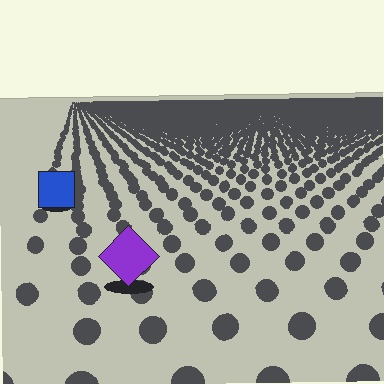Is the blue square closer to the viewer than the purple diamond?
No. The purple diamond is closer — you can tell from the texture gradient: the ground texture is coarser near it.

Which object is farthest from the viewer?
The blue square is farthest from the viewer. It appears smaller and the ground texture around it is denser.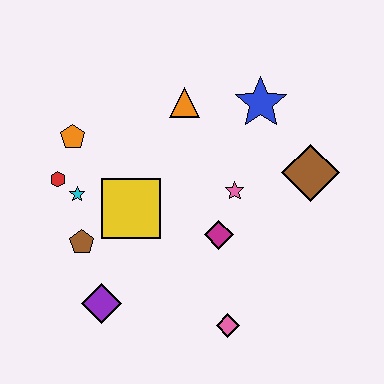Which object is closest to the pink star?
The magenta diamond is closest to the pink star.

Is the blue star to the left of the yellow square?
No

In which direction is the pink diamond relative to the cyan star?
The pink diamond is to the right of the cyan star.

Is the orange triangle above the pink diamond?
Yes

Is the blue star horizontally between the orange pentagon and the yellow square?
No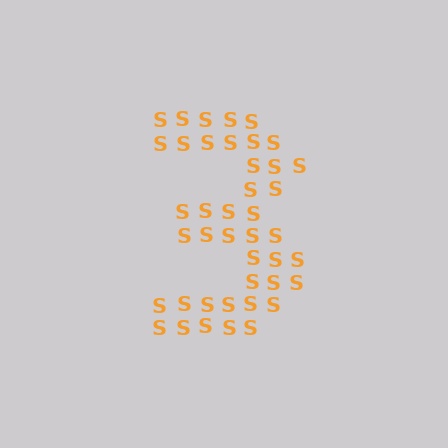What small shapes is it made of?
It is made of small letter S's.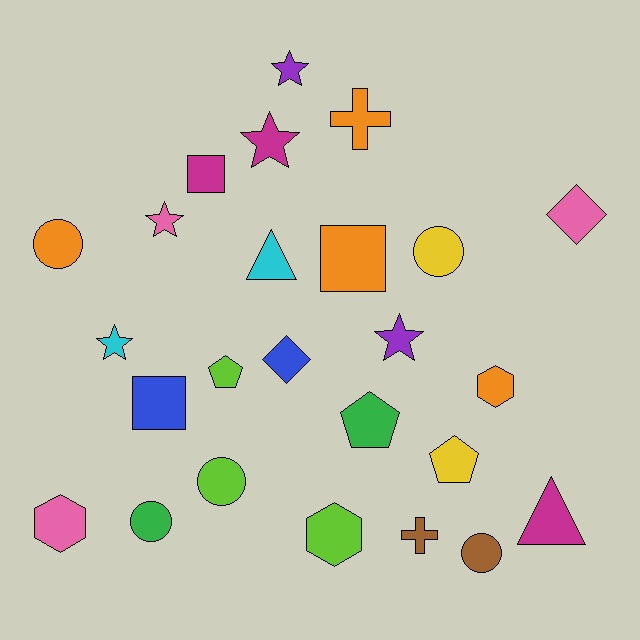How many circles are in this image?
There are 5 circles.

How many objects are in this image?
There are 25 objects.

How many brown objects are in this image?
There are 2 brown objects.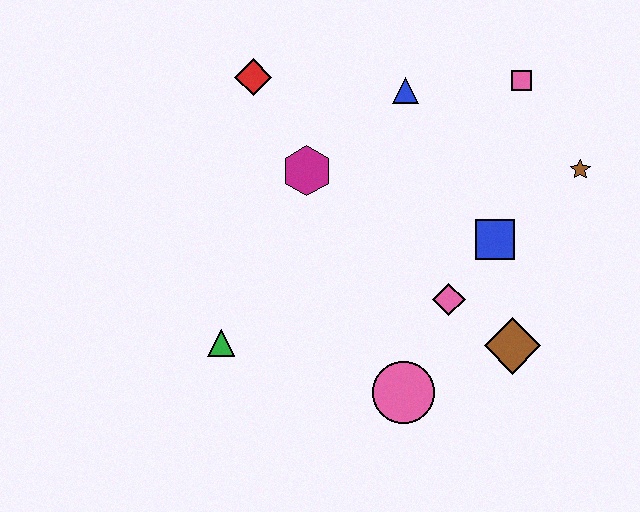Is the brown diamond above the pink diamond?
No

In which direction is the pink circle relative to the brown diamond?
The pink circle is to the left of the brown diamond.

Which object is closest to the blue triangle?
The pink square is closest to the blue triangle.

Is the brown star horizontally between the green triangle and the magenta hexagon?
No